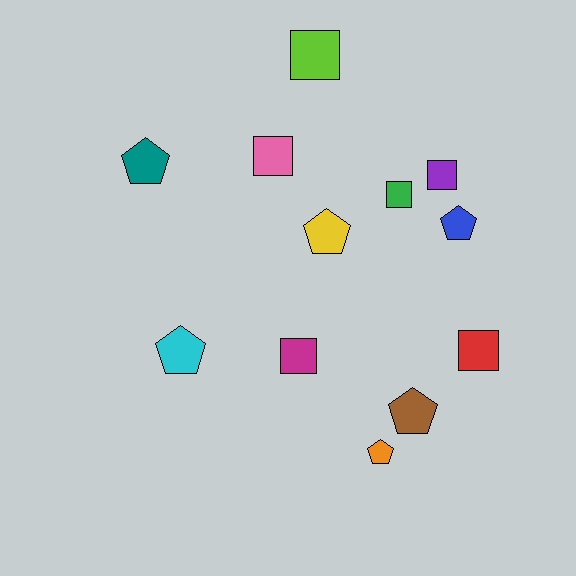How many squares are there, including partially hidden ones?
There are 6 squares.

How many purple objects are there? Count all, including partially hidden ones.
There is 1 purple object.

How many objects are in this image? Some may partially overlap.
There are 12 objects.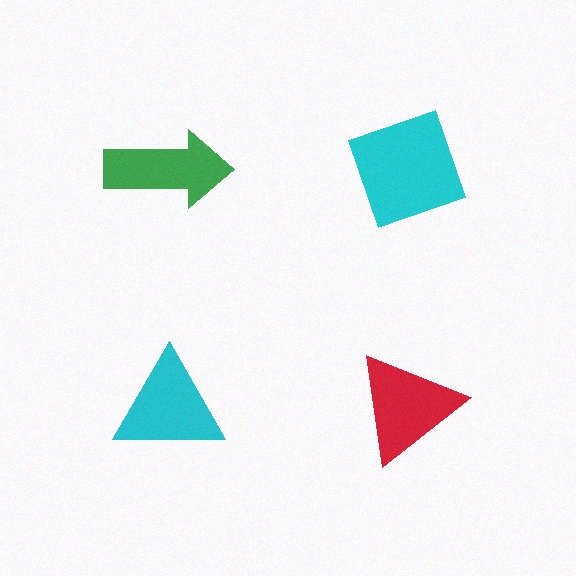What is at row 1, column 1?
A green arrow.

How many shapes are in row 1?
2 shapes.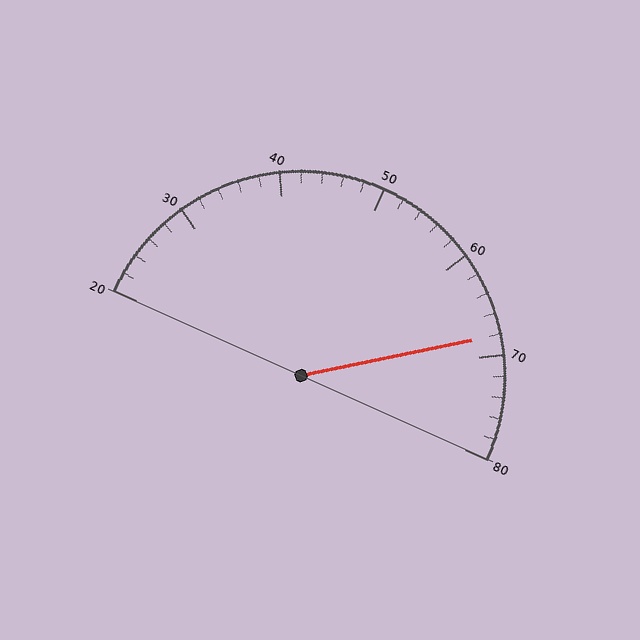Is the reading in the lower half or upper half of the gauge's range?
The reading is in the upper half of the range (20 to 80).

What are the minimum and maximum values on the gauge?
The gauge ranges from 20 to 80.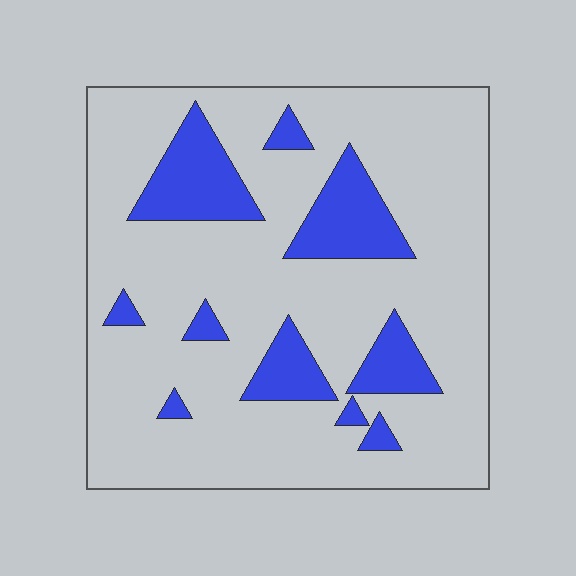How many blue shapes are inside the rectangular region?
10.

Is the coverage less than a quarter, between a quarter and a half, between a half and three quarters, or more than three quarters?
Less than a quarter.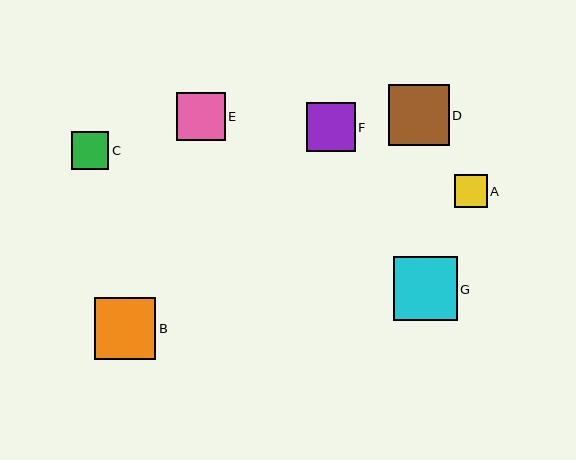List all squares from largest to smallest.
From largest to smallest: G, B, D, F, E, C, A.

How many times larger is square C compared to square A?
Square C is approximately 1.1 times the size of square A.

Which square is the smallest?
Square A is the smallest with a size of approximately 33 pixels.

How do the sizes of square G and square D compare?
Square G and square D are approximately the same size.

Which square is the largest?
Square G is the largest with a size of approximately 64 pixels.